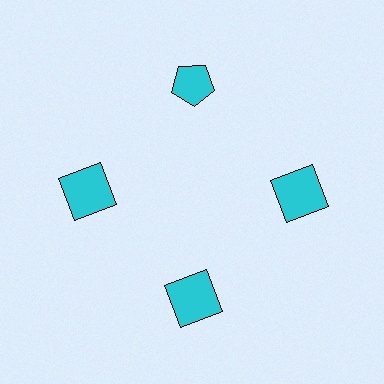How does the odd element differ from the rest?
It has a different shape: pentagon instead of square.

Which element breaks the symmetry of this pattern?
The cyan pentagon at roughly the 12 o'clock position breaks the symmetry. All other shapes are cyan squares.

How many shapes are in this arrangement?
There are 4 shapes arranged in a ring pattern.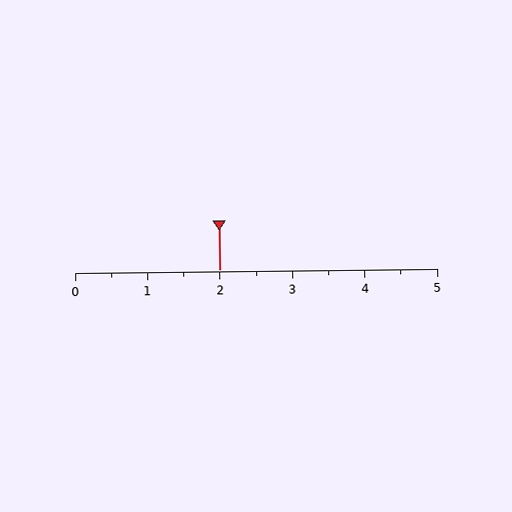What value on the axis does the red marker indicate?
The marker indicates approximately 2.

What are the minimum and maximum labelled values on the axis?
The axis runs from 0 to 5.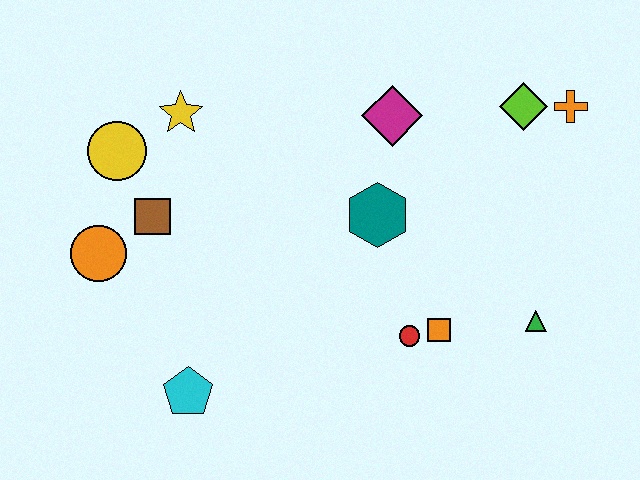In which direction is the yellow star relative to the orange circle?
The yellow star is above the orange circle.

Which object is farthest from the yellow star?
The green triangle is farthest from the yellow star.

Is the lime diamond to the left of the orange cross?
Yes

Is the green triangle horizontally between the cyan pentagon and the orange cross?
Yes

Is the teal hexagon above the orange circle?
Yes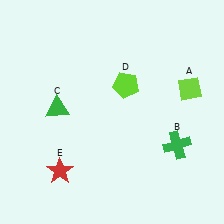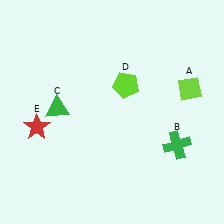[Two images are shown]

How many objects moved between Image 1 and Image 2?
1 object moved between the two images.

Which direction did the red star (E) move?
The red star (E) moved up.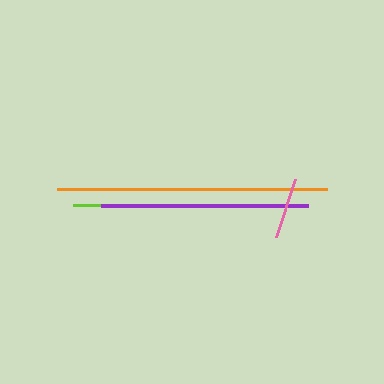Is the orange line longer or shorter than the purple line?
The orange line is longer than the purple line.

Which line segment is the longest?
The orange line is the longest at approximately 271 pixels.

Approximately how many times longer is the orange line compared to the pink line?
The orange line is approximately 4.4 times the length of the pink line.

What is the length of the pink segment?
The pink segment is approximately 61 pixels long.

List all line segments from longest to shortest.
From longest to shortest: orange, lime, purple, pink.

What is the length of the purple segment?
The purple segment is approximately 207 pixels long.